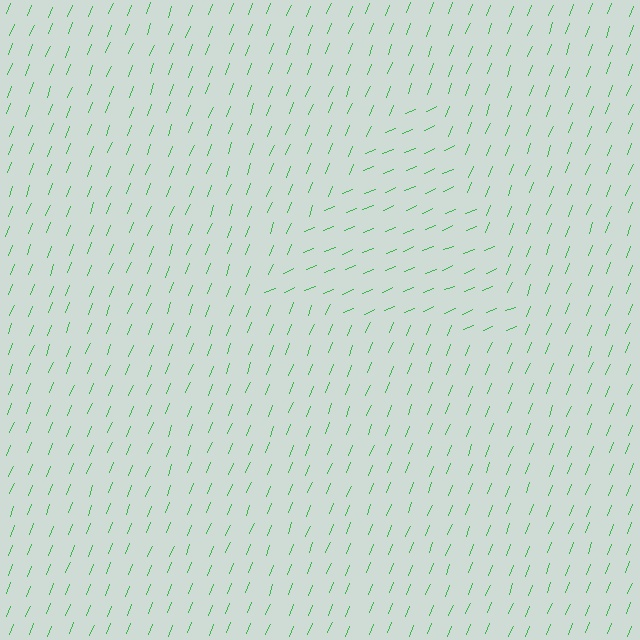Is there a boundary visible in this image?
Yes, there is a texture boundary formed by a change in line orientation.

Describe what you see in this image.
The image is filled with small green line segments. A triangle region in the image has lines oriented differently from the surrounding lines, creating a visible texture boundary.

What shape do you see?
I see a triangle.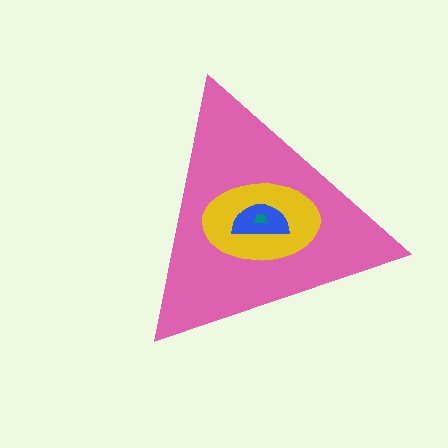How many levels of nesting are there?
4.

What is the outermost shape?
The pink triangle.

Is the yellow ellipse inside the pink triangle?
Yes.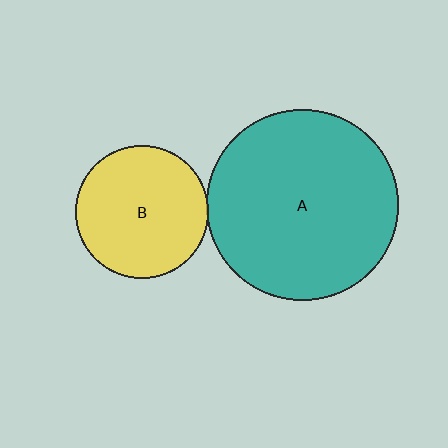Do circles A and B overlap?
Yes.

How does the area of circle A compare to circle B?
Approximately 2.1 times.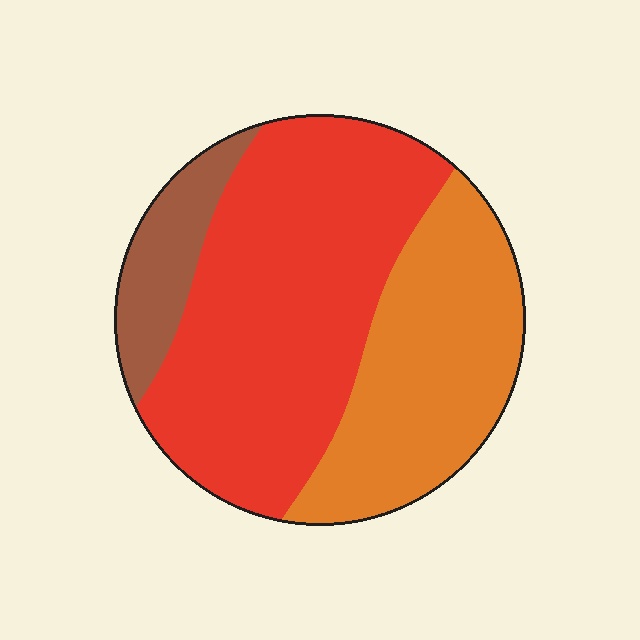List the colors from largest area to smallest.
From largest to smallest: red, orange, brown.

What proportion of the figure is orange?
Orange takes up about one third (1/3) of the figure.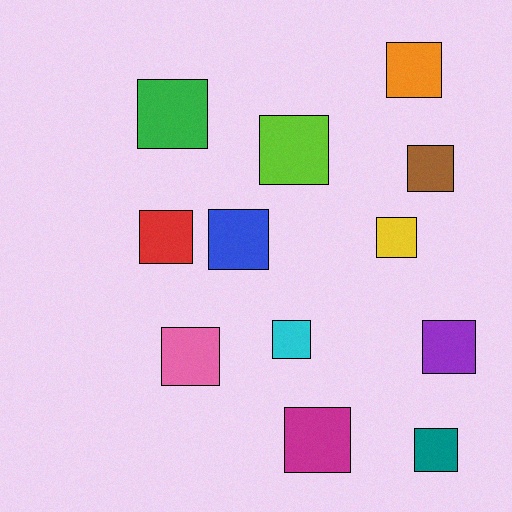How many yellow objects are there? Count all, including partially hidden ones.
There is 1 yellow object.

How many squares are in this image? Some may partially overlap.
There are 12 squares.